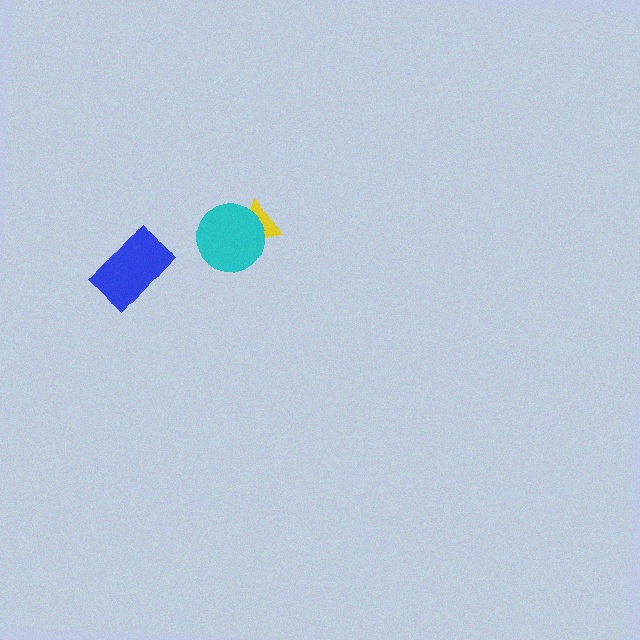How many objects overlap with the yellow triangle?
1 object overlaps with the yellow triangle.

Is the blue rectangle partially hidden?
No, no other shape covers it.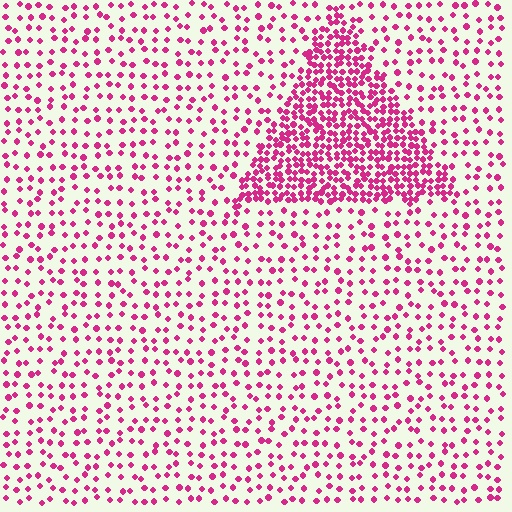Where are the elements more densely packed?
The elements are more densely packed inside the triangle boundary.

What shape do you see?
I see a triangle.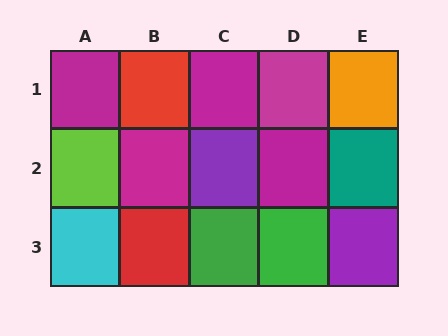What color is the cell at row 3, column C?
Green.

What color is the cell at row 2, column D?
Magenta.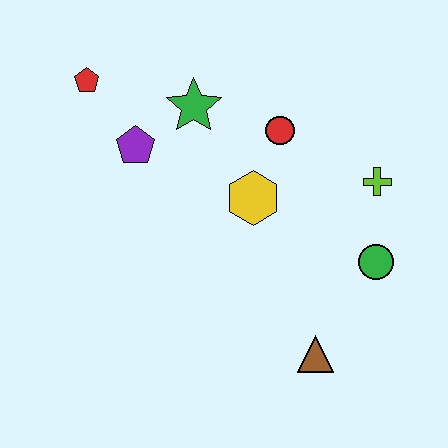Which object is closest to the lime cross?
The green circle is closest to the lime cross.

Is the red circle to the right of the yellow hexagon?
Yes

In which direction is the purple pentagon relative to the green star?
The purple pentagon is to the left of the green star.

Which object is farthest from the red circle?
The brown triangle is farthest from the red circle.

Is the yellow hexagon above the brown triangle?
Yes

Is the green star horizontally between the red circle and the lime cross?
No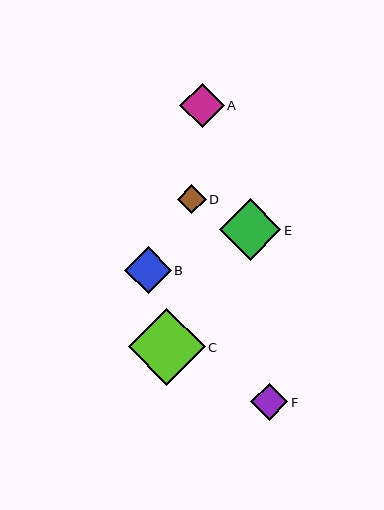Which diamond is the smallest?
Diamond D is the smallest with a size of approximately 28 pixels.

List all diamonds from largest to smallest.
From largest to smallest: C, E, B, A, F, D.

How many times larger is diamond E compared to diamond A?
Diamond E is approximately 1.4 times the size of diamond A.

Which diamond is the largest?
Diamond C is the largest with a size of approximately 77 pixels.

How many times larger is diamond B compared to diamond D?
Diamond B is approximately 1.6 times the size of diamond D.